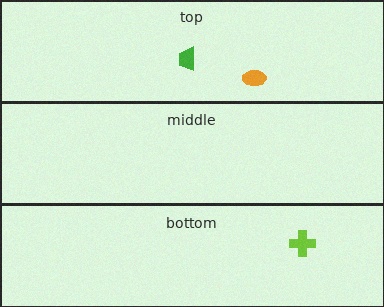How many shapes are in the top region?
2.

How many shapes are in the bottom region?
1.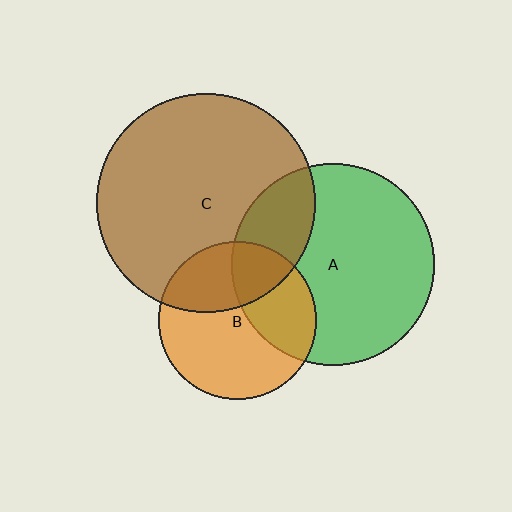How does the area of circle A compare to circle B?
Approximately 1.7 times.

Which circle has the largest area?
Circle C (brown).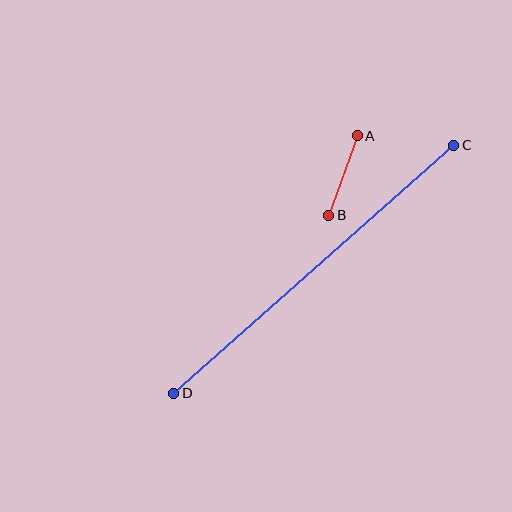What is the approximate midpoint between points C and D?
The midpoint is at approximately (314, 269) pixels.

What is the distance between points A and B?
The distance is approximately 85 pixels.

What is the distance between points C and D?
The distance is approximately 374 pixels.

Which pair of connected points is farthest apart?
Points C and D are farthest apart.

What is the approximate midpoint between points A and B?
The midpoint is at approximately (343, 176) pixels.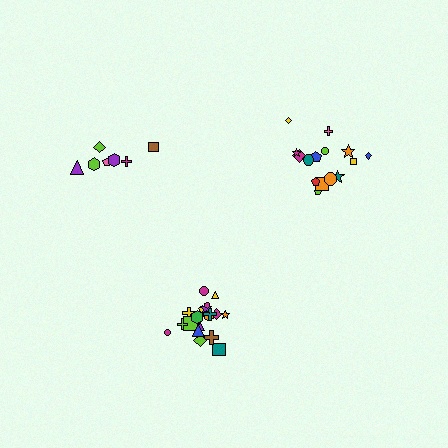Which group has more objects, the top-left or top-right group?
The top-right group.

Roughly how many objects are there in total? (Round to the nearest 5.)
Roughly 45 objects in total.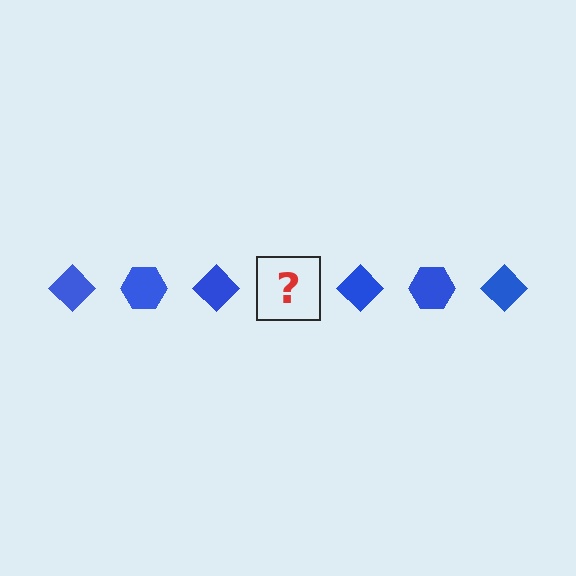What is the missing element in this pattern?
The missing element is a blue hexagon.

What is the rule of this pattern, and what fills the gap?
The rule is that the pattern cycles through diamond, hexagon shapes in blue. The gap should be filled with a blue hexagon.